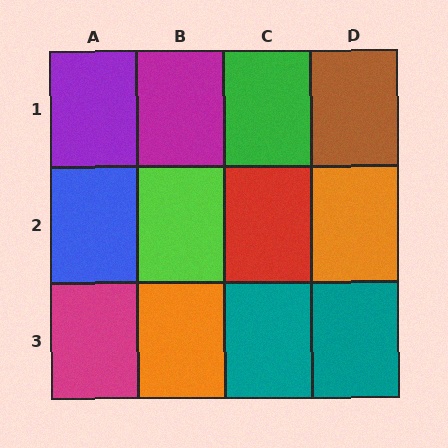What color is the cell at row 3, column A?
Magenta.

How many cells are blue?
1 cell is blue.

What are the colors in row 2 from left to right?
Blue, lime, red, orange.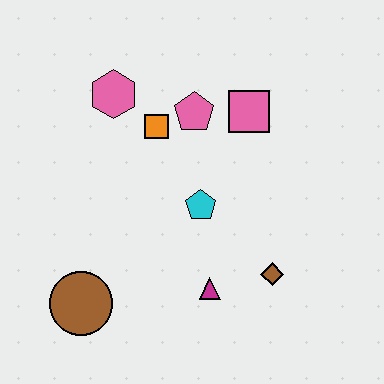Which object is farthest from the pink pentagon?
The brown circle is farthest from the pink pentagon.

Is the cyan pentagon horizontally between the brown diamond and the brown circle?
Yes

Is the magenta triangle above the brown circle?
Yes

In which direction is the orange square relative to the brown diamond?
The orange square is above the brown diamond.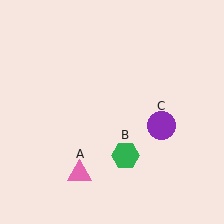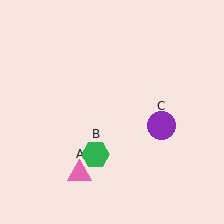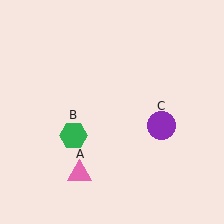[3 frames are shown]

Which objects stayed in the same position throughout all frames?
Pink triangle (object A) and purple circle (object C) remained stationary.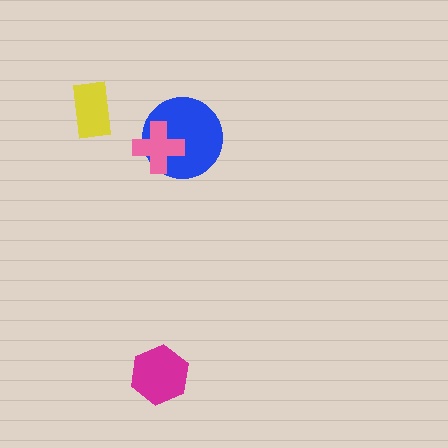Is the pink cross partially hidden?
No, no other shape covers it.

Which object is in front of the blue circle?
The pink cross is in front of the blue circle.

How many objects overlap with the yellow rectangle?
0 objects overlap with the yellow rectangle.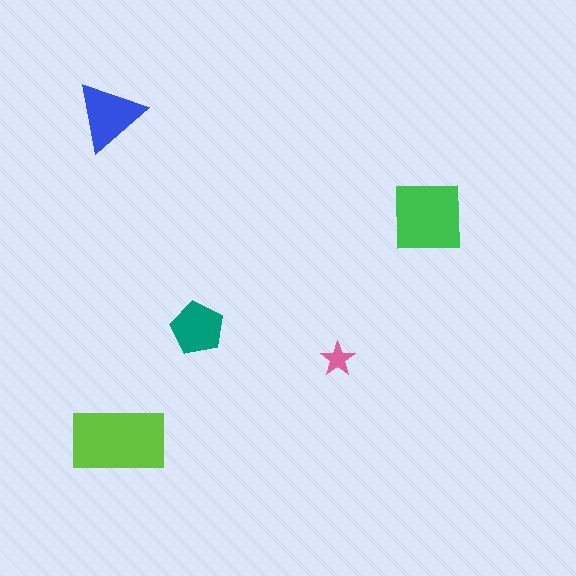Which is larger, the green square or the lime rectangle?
The lime rectangle.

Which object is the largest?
The lime rectangle.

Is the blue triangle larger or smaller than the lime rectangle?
Smaller.